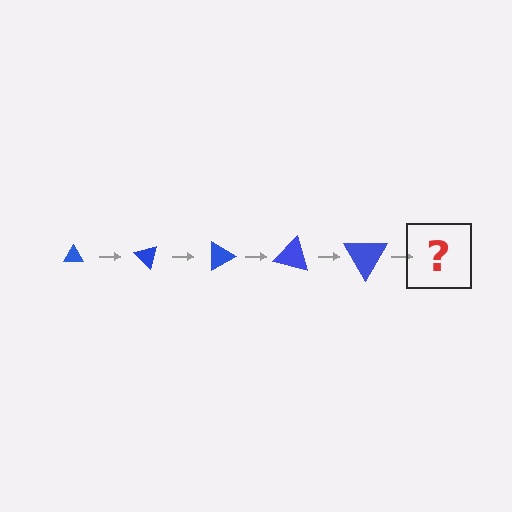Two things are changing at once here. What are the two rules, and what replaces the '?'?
The two rules are that the triangle grows larger each step and it rotates 45 degrees each step. The '?' should be a triangle, larger than the previous one and rotated 225 degrees from the start.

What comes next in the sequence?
The next element should be a triangle, larger than the previous one and rotated 225 degrees from the start.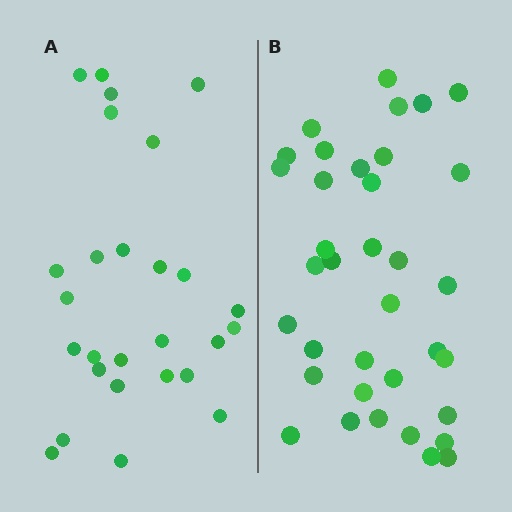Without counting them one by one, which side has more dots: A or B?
Region B (the right region) has more dots.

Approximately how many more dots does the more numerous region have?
Region B has roughly 8 or so more dots than region A.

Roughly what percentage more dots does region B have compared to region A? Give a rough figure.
About 35% more.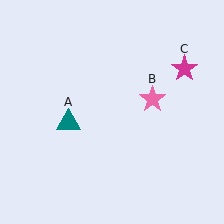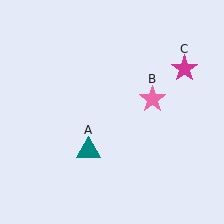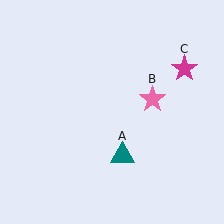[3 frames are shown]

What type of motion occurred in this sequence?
The teal triangle (object A) rotated counterclockwise around the center of the scene.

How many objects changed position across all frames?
1 object changed position: teal triangle (object A).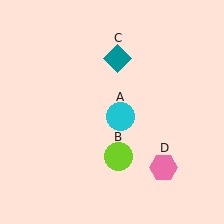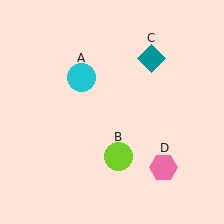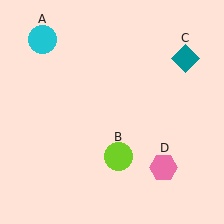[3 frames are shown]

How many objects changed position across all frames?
2 objects changed position: cyan circle (object A), teal diamond (object C).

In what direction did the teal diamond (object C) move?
The teal diamond (object C) moved right.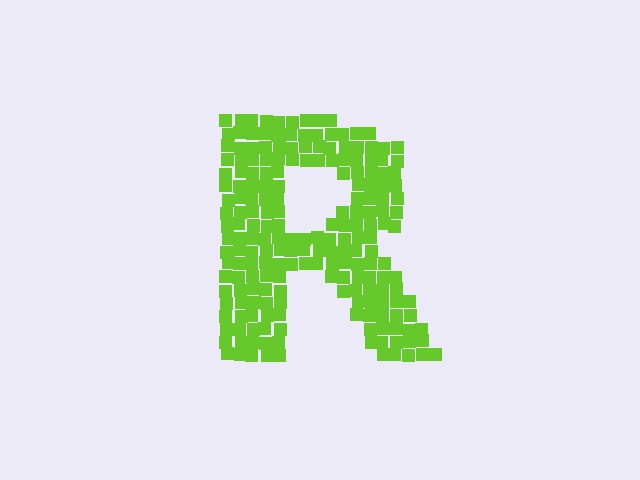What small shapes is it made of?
It is made of small squares.